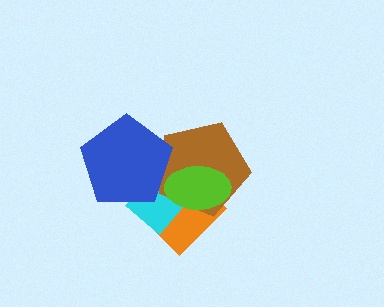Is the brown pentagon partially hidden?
Yes, it is partially covered by another shape.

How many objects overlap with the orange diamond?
4 objects overlap with the orange diamond.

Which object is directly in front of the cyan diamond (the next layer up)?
The brown pentagon is directly in front of the cyan diamond.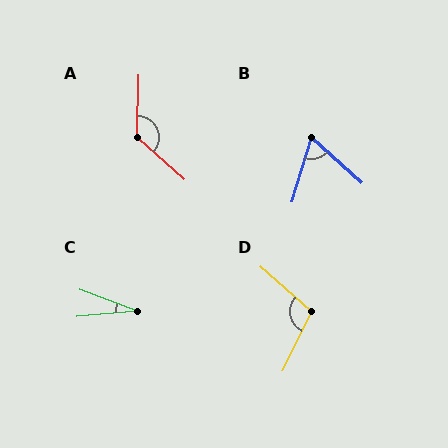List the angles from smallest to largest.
C (26°), B (65°), D (105°), A (131°).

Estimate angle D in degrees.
Approximately 105 degrees.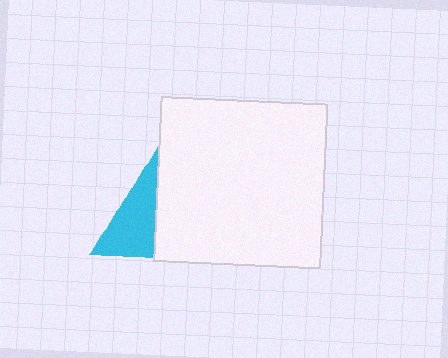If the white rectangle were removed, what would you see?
You would see the complete cyan triangle.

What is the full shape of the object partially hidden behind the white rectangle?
The partially hidden object is a cyan triangle.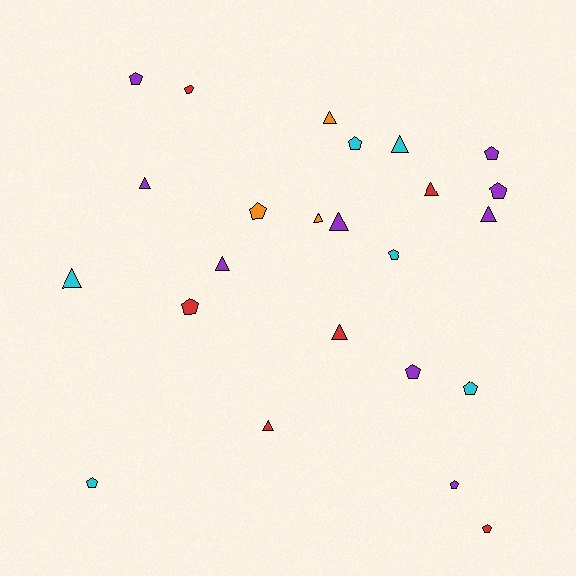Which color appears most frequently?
Purple, with 9 objects.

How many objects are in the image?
There are 24 objects.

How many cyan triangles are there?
There are 2 cyan triangles.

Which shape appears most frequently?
Pentagon, with 13 objects.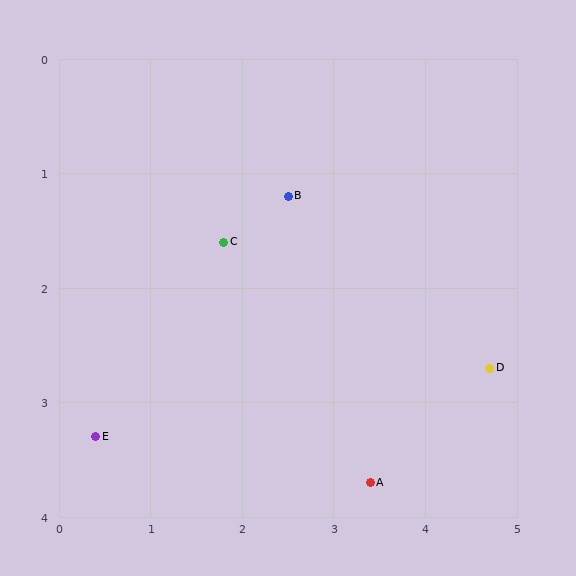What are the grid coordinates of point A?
Point A is at approximately (3.4, 3.7).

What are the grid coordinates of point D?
Point D is at approximately (4.7, 2.7).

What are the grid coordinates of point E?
Point E is at approximately (0.4, 3.3).